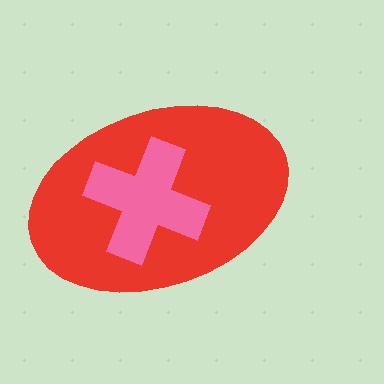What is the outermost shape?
The red ellipse.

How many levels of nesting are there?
2.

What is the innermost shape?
The pink cross.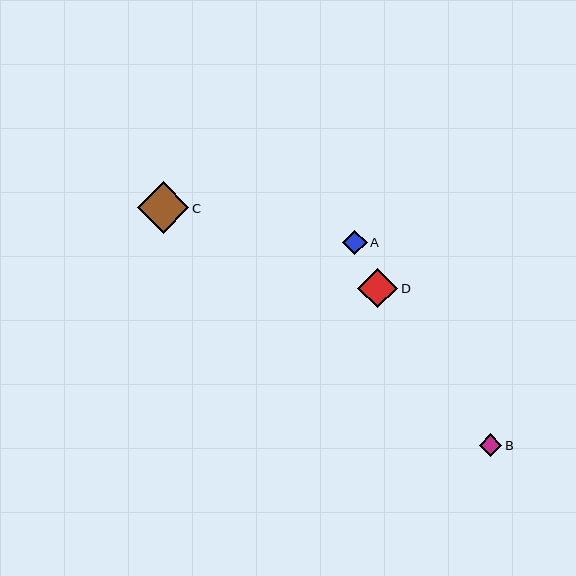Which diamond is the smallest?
Diamond B is the smallest with a size of approximately 23 pixels.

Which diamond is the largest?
Diamond C is the largest with a size of approximately 52 pixels.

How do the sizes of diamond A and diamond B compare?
Diamond A and diamond B are approximately the same size.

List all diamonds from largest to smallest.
From largest to smallest: C, D, A, B.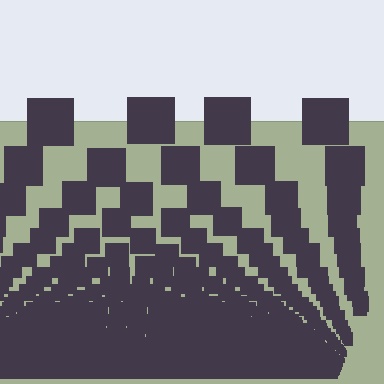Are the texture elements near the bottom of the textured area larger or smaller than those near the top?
Smaller. The gradient is inverted — elements near the bottom are smaller and denser.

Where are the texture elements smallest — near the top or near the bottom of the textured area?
Near the bottom.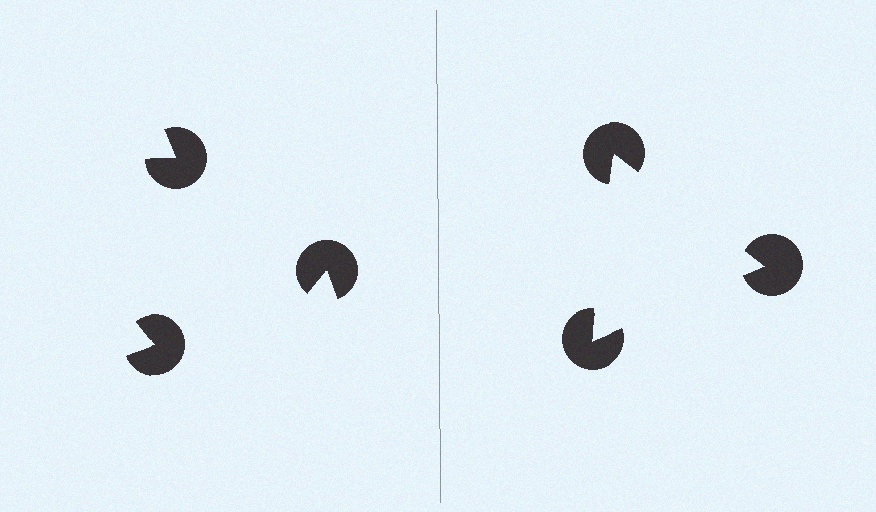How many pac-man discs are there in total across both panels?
6 — 3 on each side.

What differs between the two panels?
The pac-man discs are positioned identically on both sides; only the wedge orientations differ. On the right they align to a triangle; on the left they are misaligned.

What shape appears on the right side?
An illusory triangle.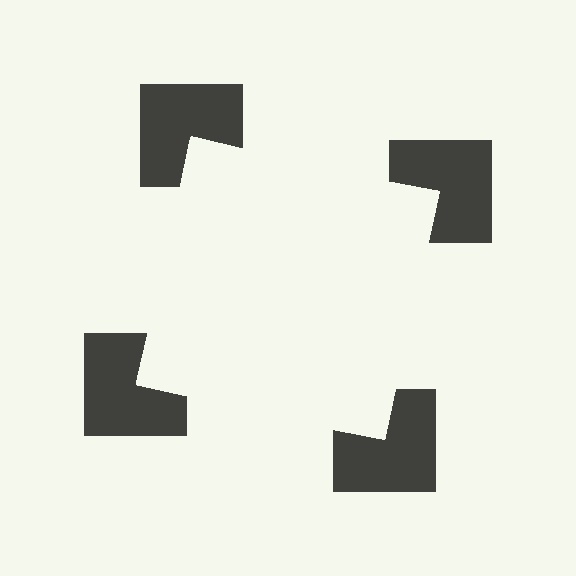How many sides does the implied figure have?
4 sides.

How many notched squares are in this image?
There are 4 — one at each vertex of the illusory square.